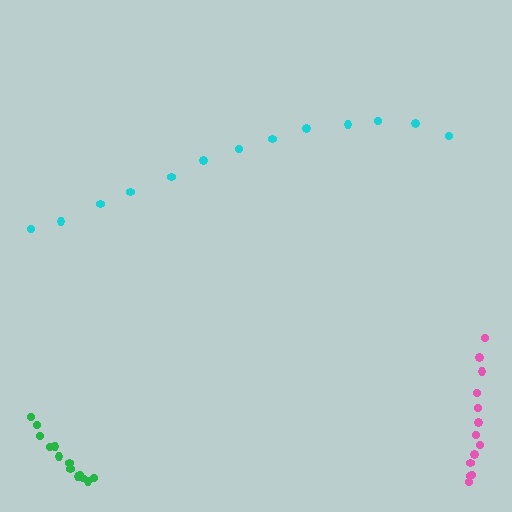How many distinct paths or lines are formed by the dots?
There are 3 distinct paths.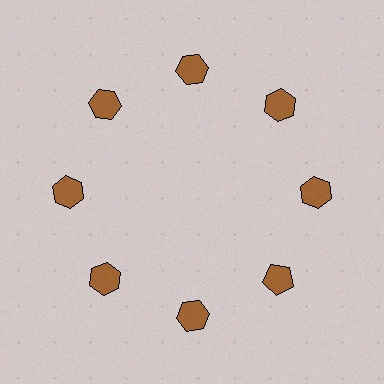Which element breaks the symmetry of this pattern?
The brown pentagon at roughly the 4 o'clock position breaks the symmetry. All other shapes are brown hexagons.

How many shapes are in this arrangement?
There are 8 shapes arranged in a ring pattern.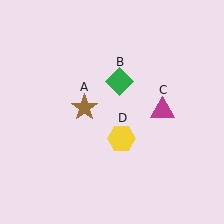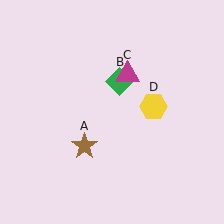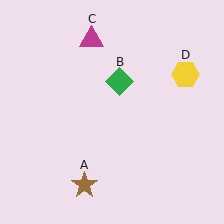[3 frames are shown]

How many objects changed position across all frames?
3 objects changed position: brown star (object A), magenta triangle (object C), yellow hexagon (object D).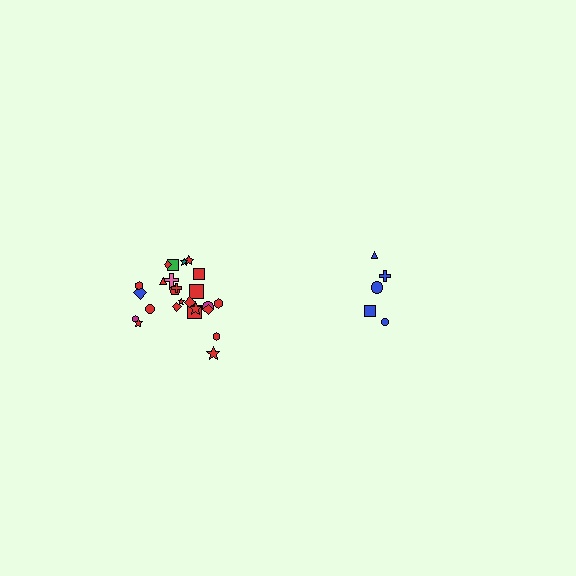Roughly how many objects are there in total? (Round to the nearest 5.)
Roughly 30 objects in total.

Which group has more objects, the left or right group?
The left group.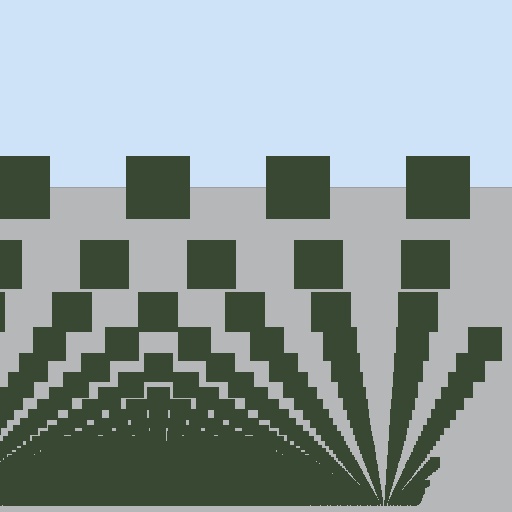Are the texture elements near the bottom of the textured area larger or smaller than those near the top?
Smaller. The gradient is inverted — elements near the bottom are smaller and denser.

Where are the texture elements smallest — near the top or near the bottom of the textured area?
Near the bottom.